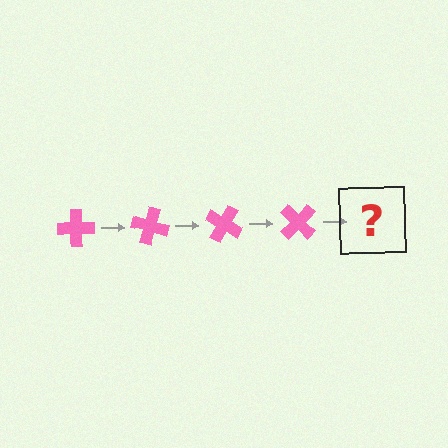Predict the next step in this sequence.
The next step is a pink cross rotated 60 degrees.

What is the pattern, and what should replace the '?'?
The pattern is that the cross rotates 15 degrees each step. The '?' should be a pink cross rotated 60 degrees.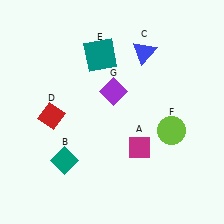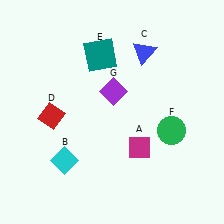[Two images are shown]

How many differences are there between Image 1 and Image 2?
There are 2 differences between the two images.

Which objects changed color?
B changed from teal to cyan. F changed from lime to green.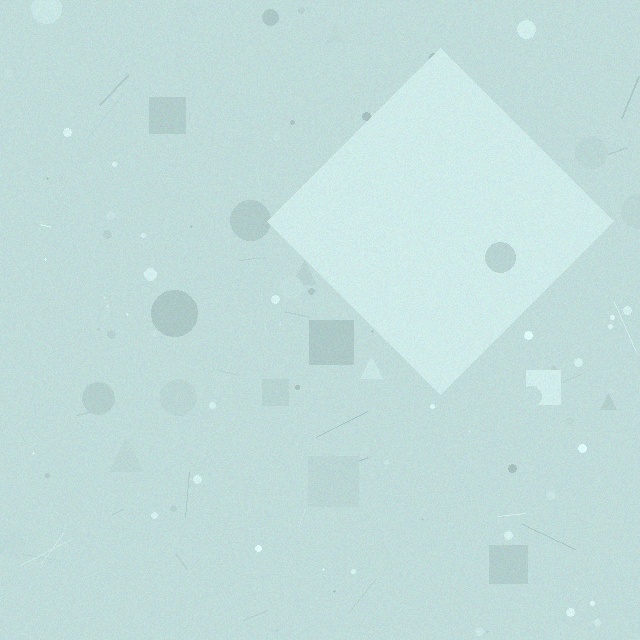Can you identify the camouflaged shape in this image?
The camouflaged shape is a diamond.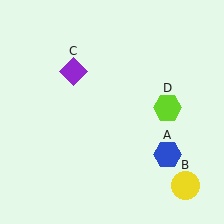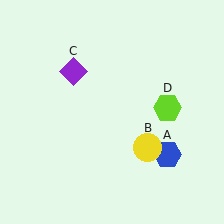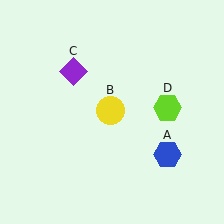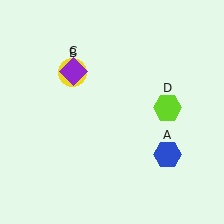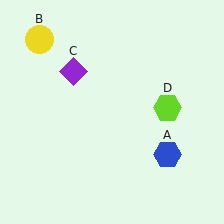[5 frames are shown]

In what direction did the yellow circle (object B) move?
The yellow circle (object B) moved up and to the left.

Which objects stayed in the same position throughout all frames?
Blue hexagon (object A) and purple diamond (object C) and lime hexagon (object D) remained stationary.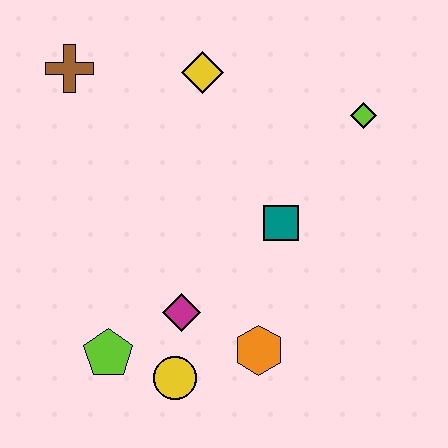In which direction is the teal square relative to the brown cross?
The teal square is to the right of the brown cross.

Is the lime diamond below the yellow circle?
No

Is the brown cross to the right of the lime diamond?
No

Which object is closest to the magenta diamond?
The yellow circle is closest to the magenta diamond.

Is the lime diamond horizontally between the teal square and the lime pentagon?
No